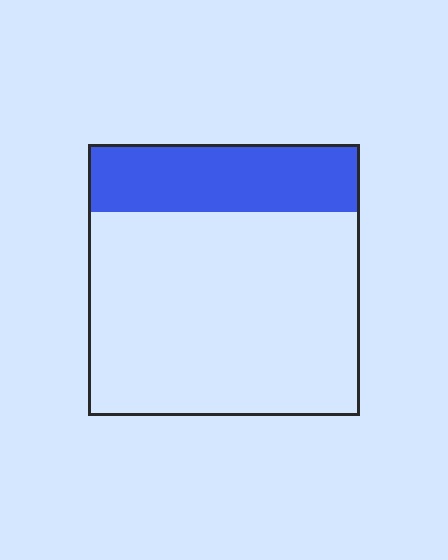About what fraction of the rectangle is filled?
About one quarter (1/4).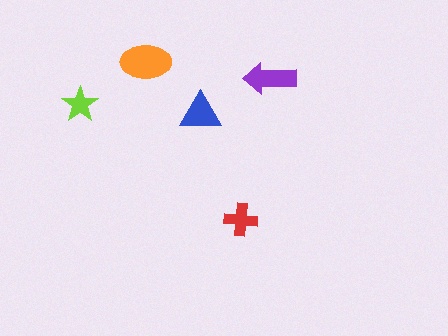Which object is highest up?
The orange ellipse is topmost.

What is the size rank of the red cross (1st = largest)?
4th.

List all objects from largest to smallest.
The orange ellipse, the purple arrow, the blue triangle, the red cross, the lime star.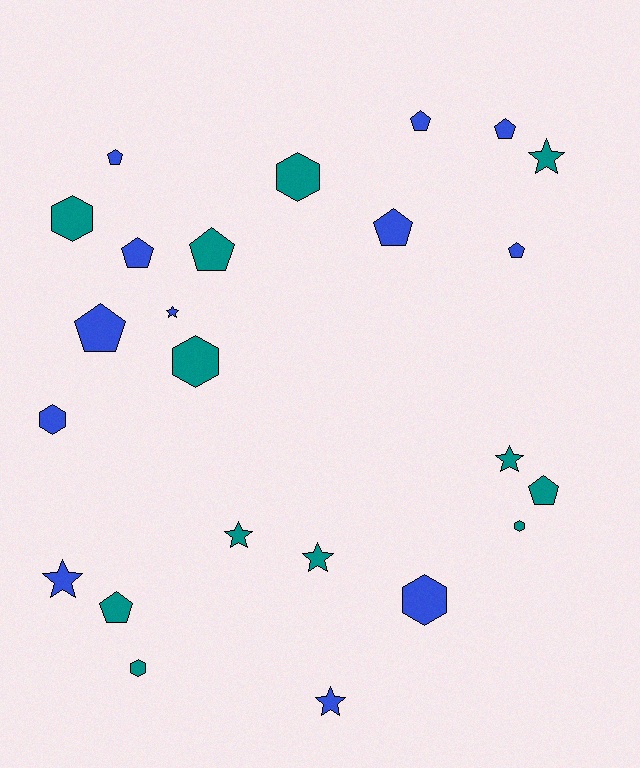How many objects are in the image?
There are 24 objects.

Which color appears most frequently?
Blue, with 12 objects.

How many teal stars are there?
There are 4 teal stars.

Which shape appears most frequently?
Pentagon, with 10 objects.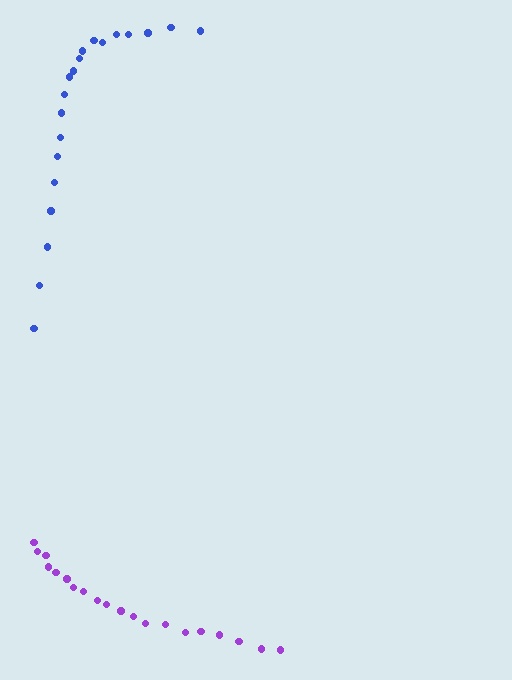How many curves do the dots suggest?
There are 2 distinct paths.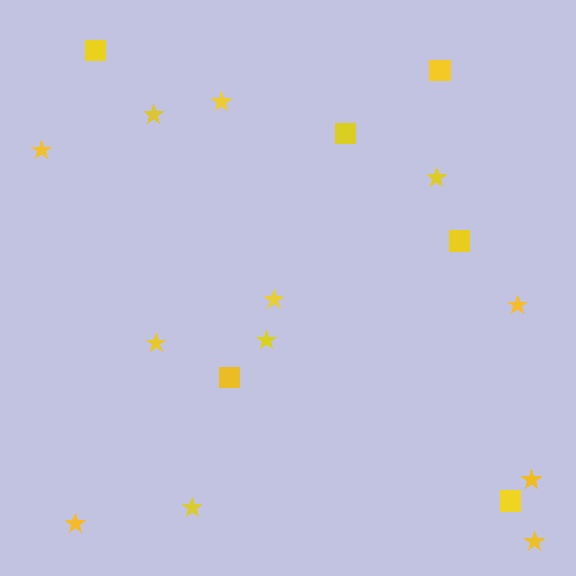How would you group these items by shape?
There are 2 groups: one group of stars (12) and one group of squares (6).